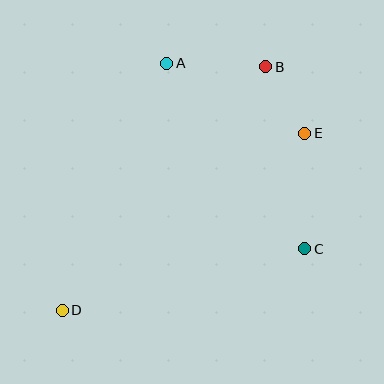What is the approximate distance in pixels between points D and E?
The distance between D and E is approximately 300 pixels.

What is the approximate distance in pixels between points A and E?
The distance between A and E is approximately 155 pixels.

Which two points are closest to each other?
Points B and E are closest to each other.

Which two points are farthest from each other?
Points B and D are farthest from each other.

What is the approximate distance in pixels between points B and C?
The distance between B and C is approximately 186 pixels.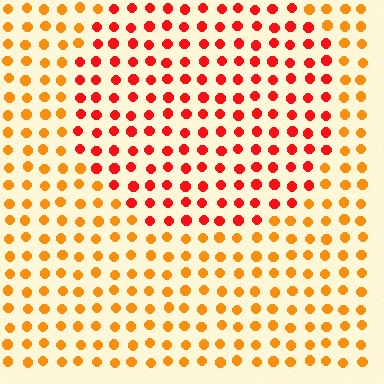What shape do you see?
I see a circle.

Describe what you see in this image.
The image is filled with small orange elements in a uniform arrangement. A circle-shaped region is visible where the elements are tinted to a slightly different hue, forming a subtle color boundary.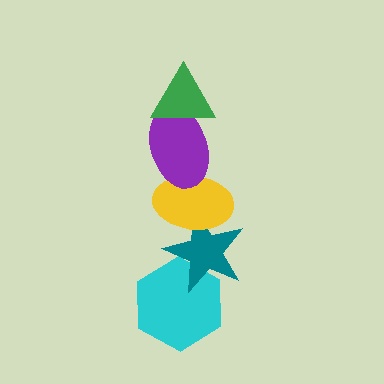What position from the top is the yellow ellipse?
The yellow ellipse is 3rd from the top.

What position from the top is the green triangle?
The green triangle is 1st from the top.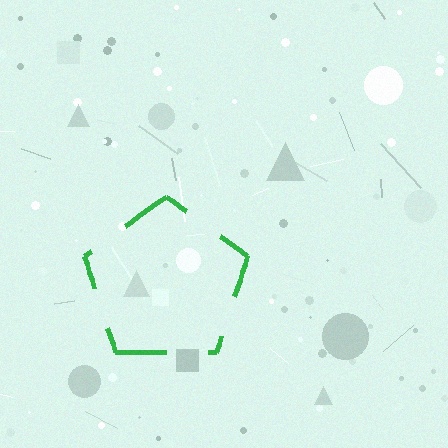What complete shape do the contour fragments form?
The contour fragments form a pentagon.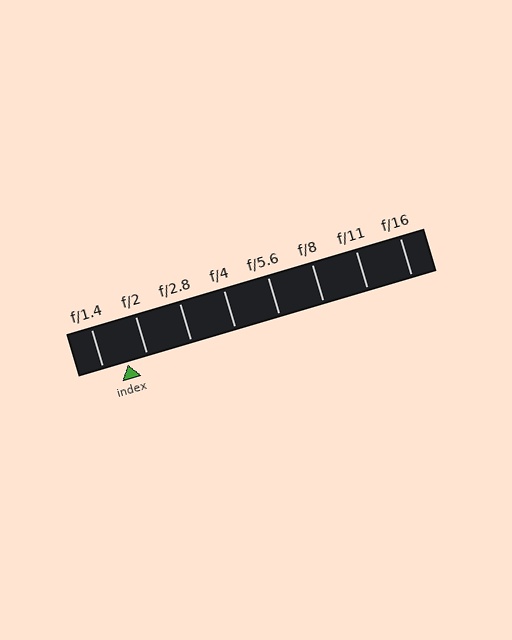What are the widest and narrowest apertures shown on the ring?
The widest aperture shown is f/1.4 and the narrowest is f/16.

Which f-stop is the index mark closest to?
The index mark is closest to f/2.